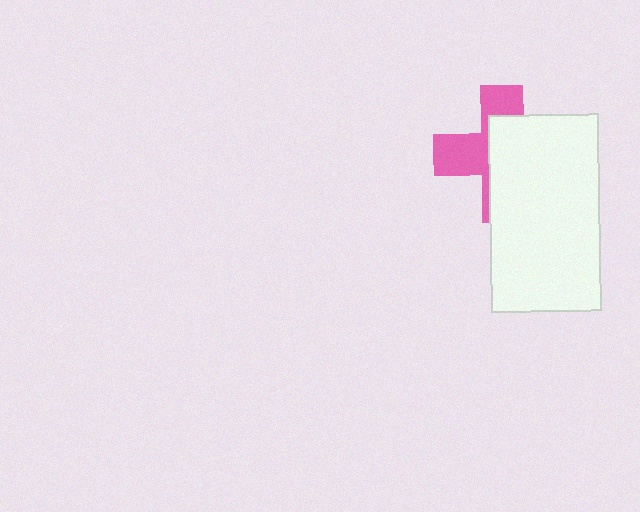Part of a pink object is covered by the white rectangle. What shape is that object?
It is a cross.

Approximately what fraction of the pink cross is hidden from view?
Roughly 60% of the pink cross is hidden behind the white rectangle.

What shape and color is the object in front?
The object in front is a white rectangle.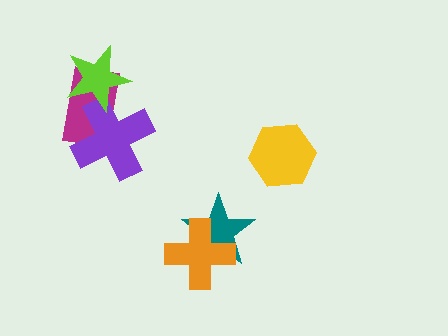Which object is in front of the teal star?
The orange cross is in front of the teal star.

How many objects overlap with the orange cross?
1 object overlaps with the orange cross.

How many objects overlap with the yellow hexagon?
0 objects overlap with the yellow hexagon.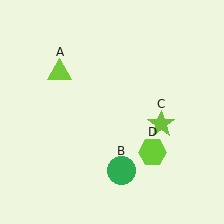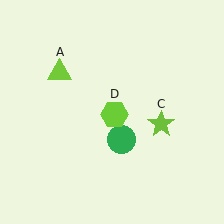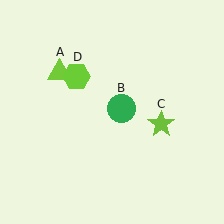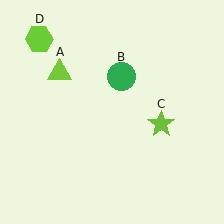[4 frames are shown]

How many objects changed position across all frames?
2 objects changed position: green circle (object B), lime hexagon (object D).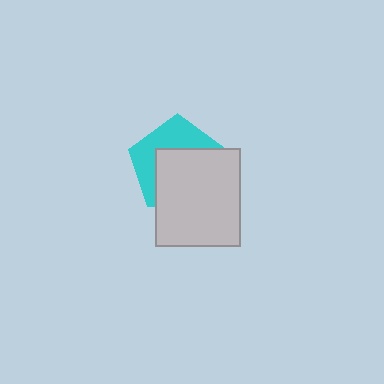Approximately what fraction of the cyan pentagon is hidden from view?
Roughly 58% of the cyan pentagon is hidden behind the light gray rectangle.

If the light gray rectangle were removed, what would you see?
You would see the complete cyan pentagon.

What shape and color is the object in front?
The object in front is a light gray rectangle.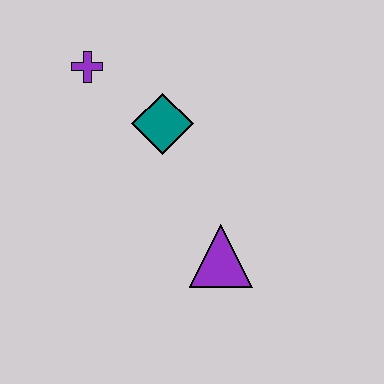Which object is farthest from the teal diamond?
The purple triangle is farthest from the teal diamond.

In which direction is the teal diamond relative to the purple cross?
The teal diamond is to the right of the purple cross.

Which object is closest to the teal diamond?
The purple cross is closest to the teal diamond.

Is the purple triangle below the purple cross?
Yes